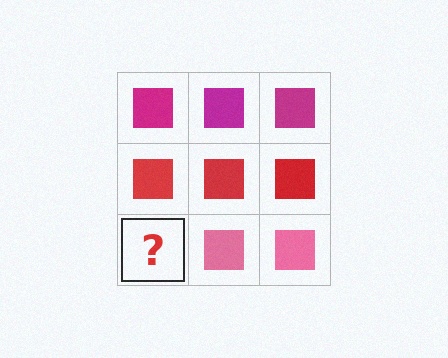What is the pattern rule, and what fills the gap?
The rule is that each row has a consistent color. The gap should be filled with a pink square.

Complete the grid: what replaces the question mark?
The question mark should be replaced with a pink square.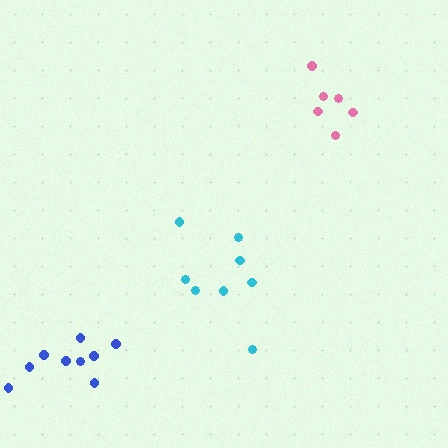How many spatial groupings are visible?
There are 3 spatial groupings.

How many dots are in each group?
Group 1: 8 dots, Group 2: 9 dots, Group 3: 6 dots (23 total).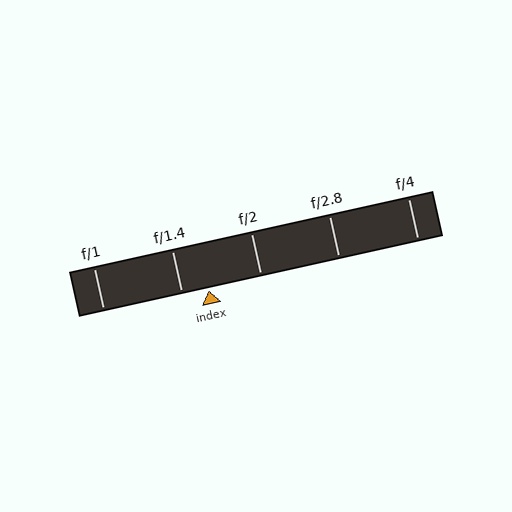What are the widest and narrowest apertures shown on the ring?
The widest aperture shown is f/1 and the narrowest is f/4.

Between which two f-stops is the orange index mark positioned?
The index mark is between f/1.4 and f/2.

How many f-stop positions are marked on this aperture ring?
There are 5 f-stop positions marked.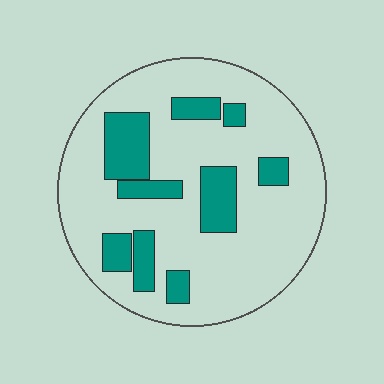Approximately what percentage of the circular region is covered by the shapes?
Approximately 20%.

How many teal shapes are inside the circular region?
9.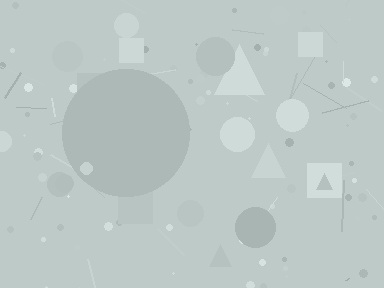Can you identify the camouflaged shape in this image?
The camouflaged shape is a circle.